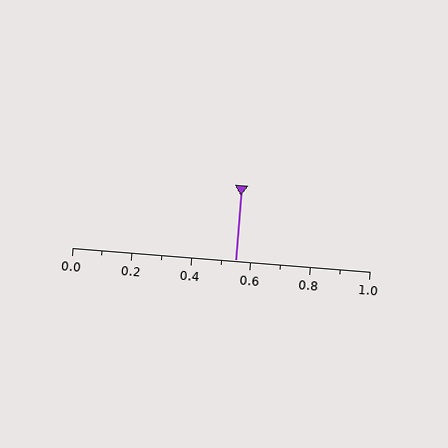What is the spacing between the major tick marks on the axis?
The major ticks are spaced 0.2 apart.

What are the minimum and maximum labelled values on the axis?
The axis runs from 0.0 to 1.0.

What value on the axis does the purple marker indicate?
The marker indicates approximately 0.55.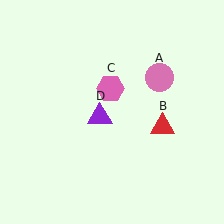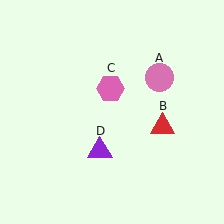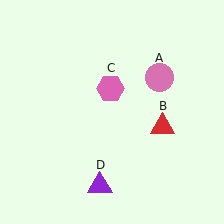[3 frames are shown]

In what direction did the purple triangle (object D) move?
The purple triangle (object D) moved down.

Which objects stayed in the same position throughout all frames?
Pink circle (object A) and red triangle (object B) and pink hexagon (object C) remained stationary.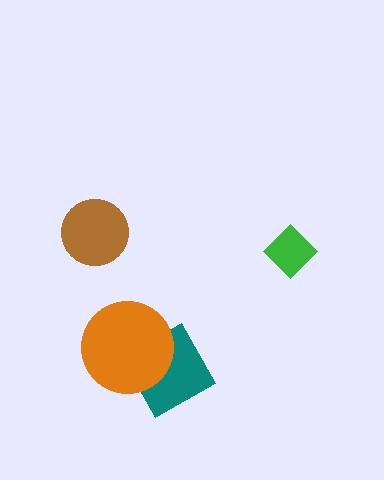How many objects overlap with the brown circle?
0 objects overlap with the brown circle.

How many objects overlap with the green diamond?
0 objects overlap with the green diamond.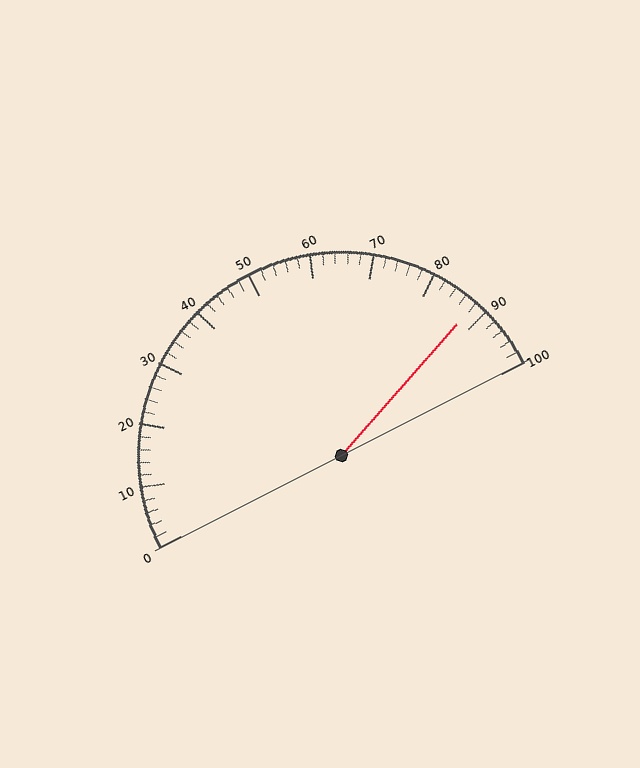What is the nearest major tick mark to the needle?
The nearest major tick mark is 90.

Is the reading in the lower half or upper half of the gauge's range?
The reading is in the upper half of the range (0 to 100).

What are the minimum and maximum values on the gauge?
The gauge ranges from 0 to 100.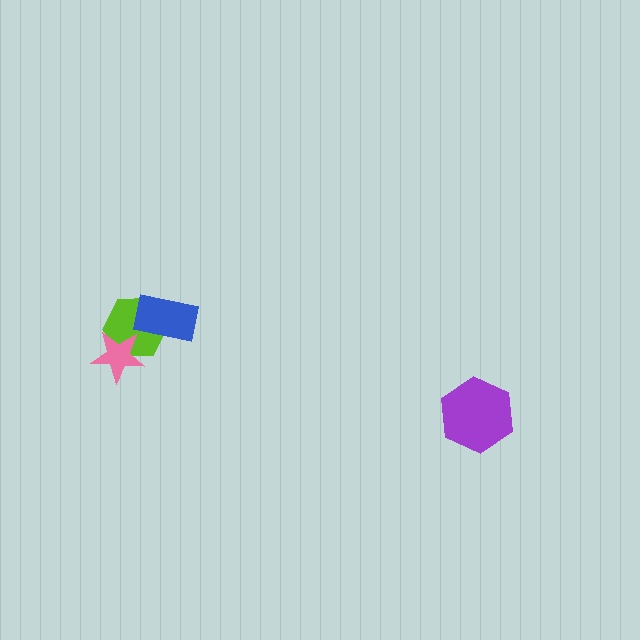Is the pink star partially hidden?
No, no other shape covers it.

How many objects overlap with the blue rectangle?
1 object overlaps with the blue rectangle.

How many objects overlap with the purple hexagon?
0 objects overlap with the purple hexagon.